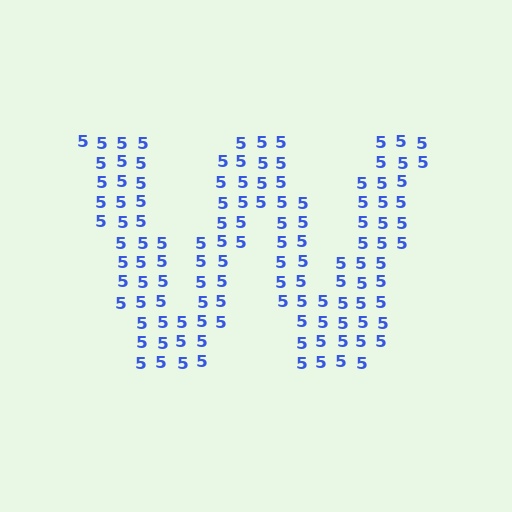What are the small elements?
The small elements are digit 5's.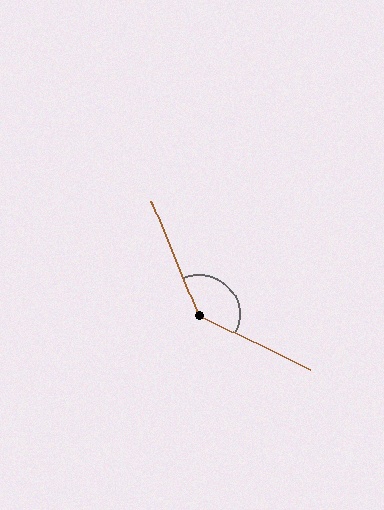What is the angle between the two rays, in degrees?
Approximately 138 degrees.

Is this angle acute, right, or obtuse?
It is obtuse.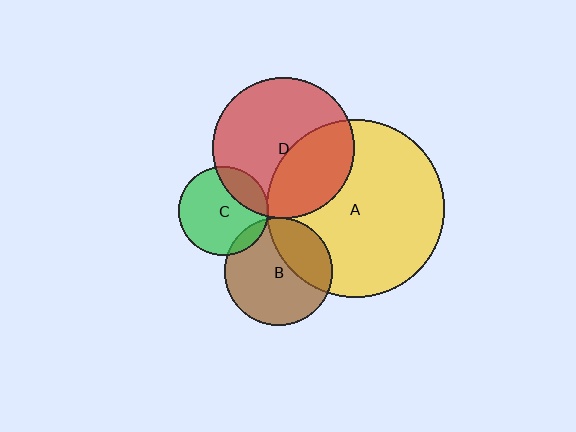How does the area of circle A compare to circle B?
Approximately 2.7 times.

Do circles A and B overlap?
Yes.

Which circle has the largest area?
Circle A (yellow).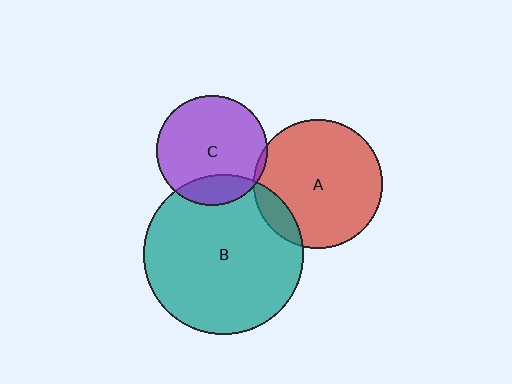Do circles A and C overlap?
Yes.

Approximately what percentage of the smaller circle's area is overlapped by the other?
Approximately 5%.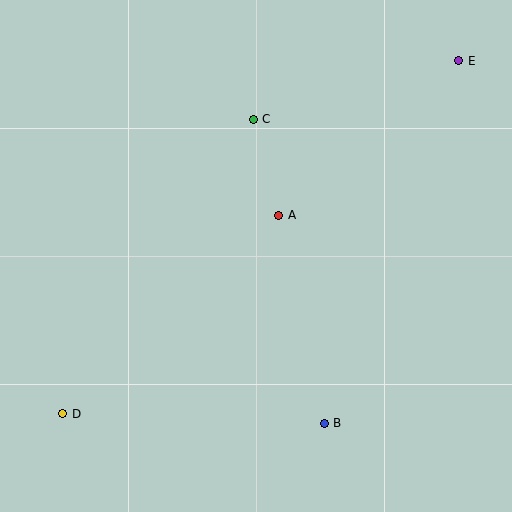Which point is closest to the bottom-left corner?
Point D is closest to the bottom-left corner.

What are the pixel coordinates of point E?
Point E is at (459, 61).